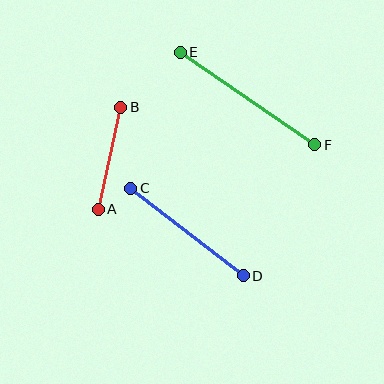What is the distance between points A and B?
The distance is approximately 104 pixels.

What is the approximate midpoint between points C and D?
The midpoint is at approximately (187, 232) pixels.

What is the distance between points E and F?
The distance is approximately 163 pixels.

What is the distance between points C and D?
The distance is approximately 142 pixels.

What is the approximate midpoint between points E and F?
The midpoint is at approximately (248, 99) pixels.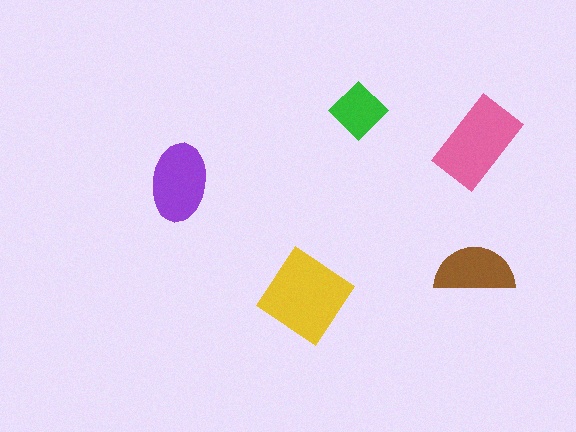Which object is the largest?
The yellow diamond.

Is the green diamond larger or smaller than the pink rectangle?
Smaller.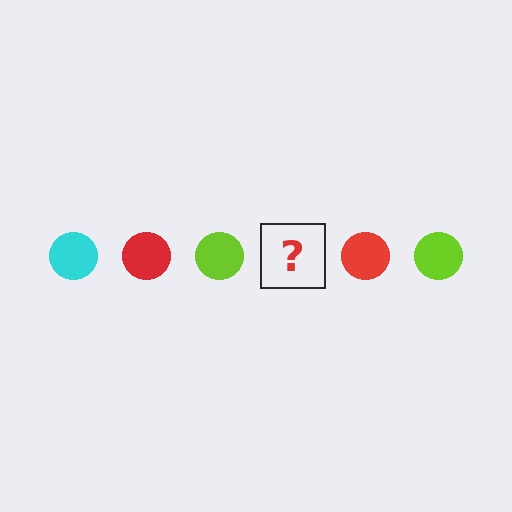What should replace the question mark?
The question mark should be replaced with a cyan circle.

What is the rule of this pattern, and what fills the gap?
The rule is that the pattern cycles through cyan, red, lime circles. The gap should be filled with a cyan circle.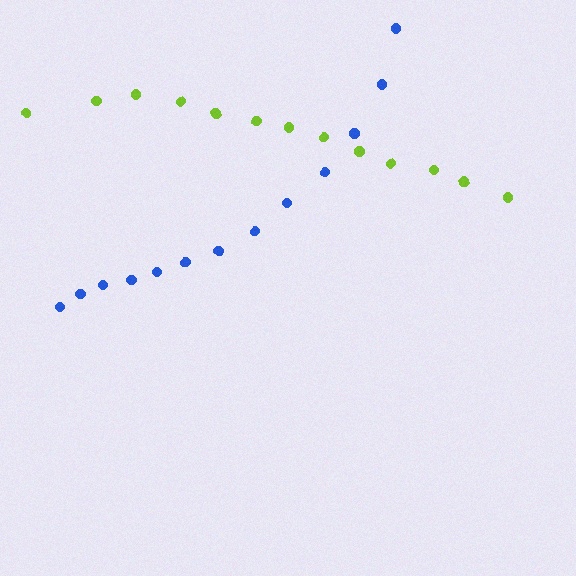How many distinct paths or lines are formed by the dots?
There are 2 distinct paths.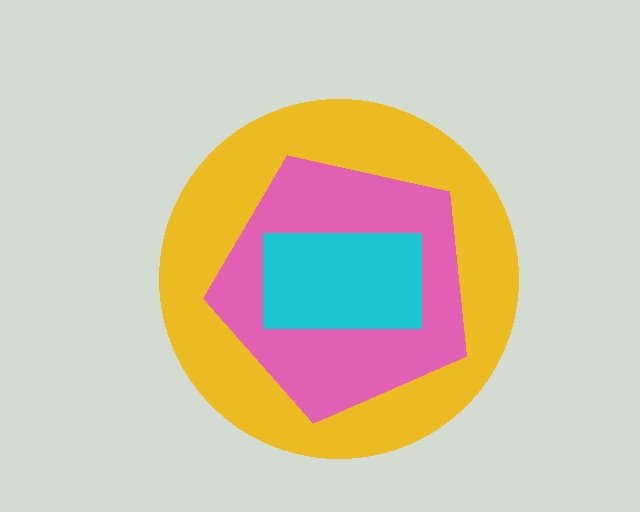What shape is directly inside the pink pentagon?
The cyan rectangle.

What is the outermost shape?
The yellow circle.